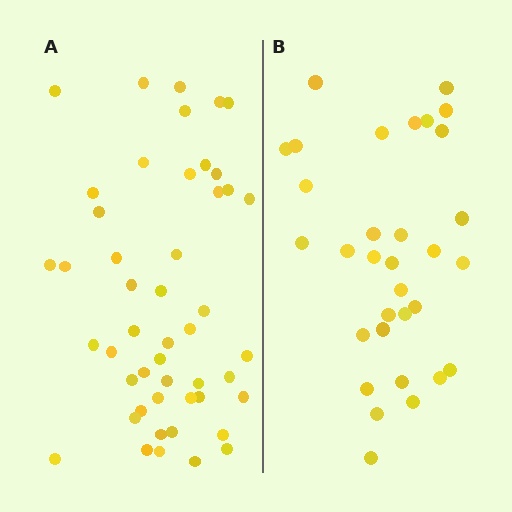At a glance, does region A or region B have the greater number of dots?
Region A (the left region) has more dots.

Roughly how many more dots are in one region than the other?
Region A has approximately 15 more dots than region B.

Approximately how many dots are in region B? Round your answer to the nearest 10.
About 30 dots. (The exact count is 32, which rounds to 30.)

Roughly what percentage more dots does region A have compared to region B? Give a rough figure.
About 50% more.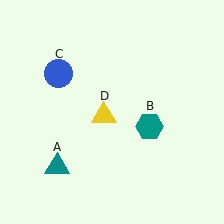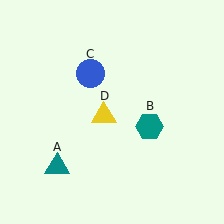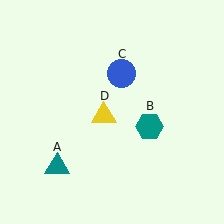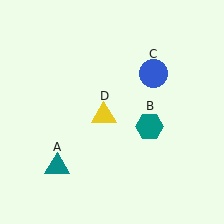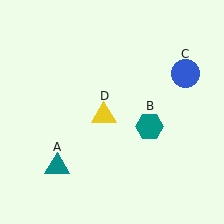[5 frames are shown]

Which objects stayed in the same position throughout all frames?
Teal triangle (object A) and teal hexagon (object B) and yellow triangle (object D) remained stationary.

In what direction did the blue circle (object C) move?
The blue circle (object C) moved right.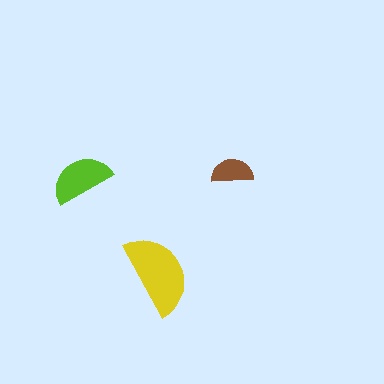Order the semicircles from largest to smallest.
the yellow one, the lime one, the brown one.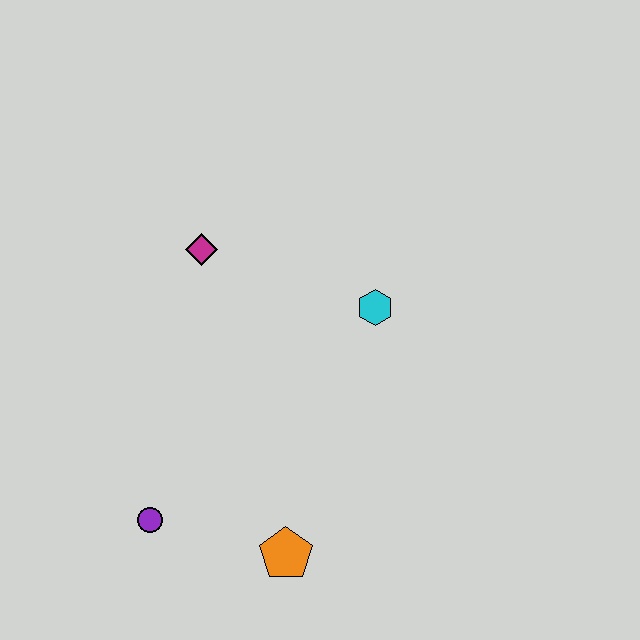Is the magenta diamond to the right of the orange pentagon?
No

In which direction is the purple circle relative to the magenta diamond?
The purple circle is below the magenta diamond.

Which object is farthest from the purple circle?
The cyan hexagon is farthest from the purple circle.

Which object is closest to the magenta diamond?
The cyan hexagon is closest to the magenta diamond.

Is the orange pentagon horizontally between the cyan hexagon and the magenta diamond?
Yes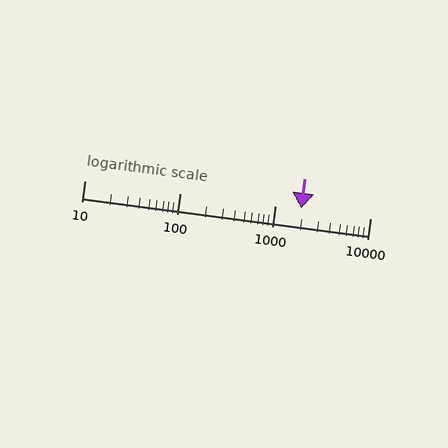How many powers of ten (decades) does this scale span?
The scale spans 3 decades, from 10 to 10000.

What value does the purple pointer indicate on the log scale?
The pointer indicates approximately 1900.